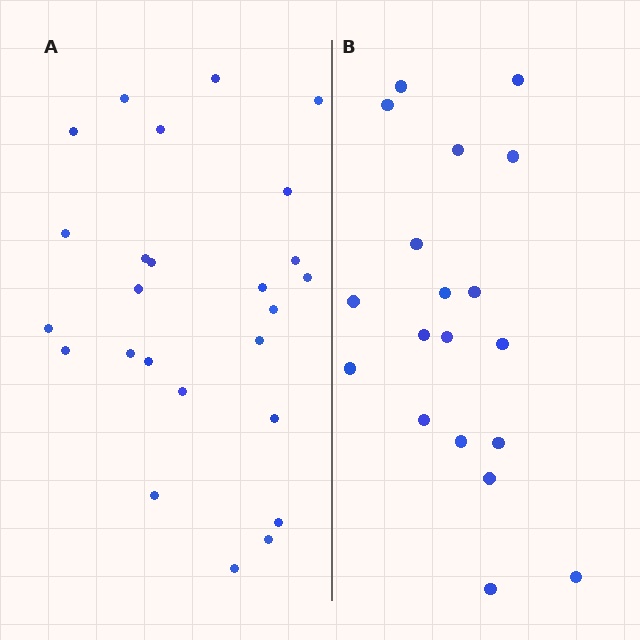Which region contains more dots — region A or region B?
Region A (the left region) has more dots.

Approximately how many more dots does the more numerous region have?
Region A has about 6 more dots than region B.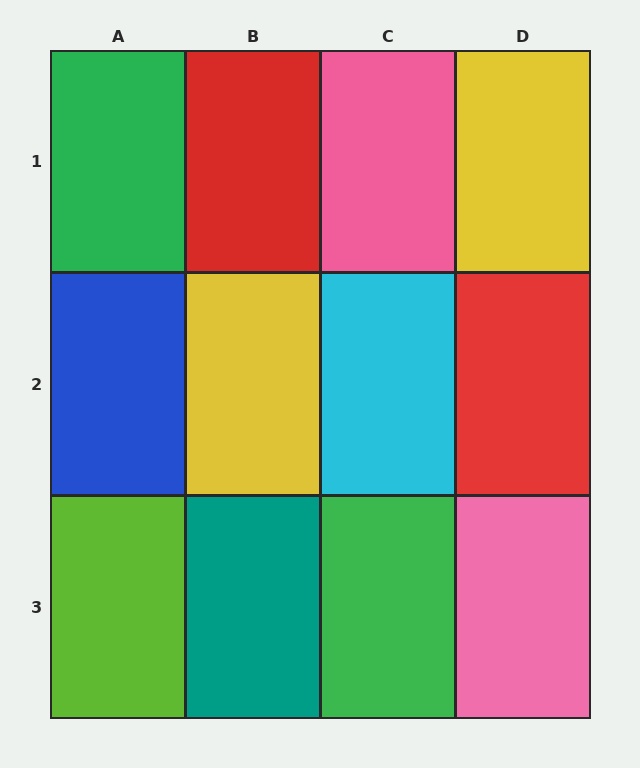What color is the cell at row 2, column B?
Yellow.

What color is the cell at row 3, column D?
Pink.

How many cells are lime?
1 cell is lime.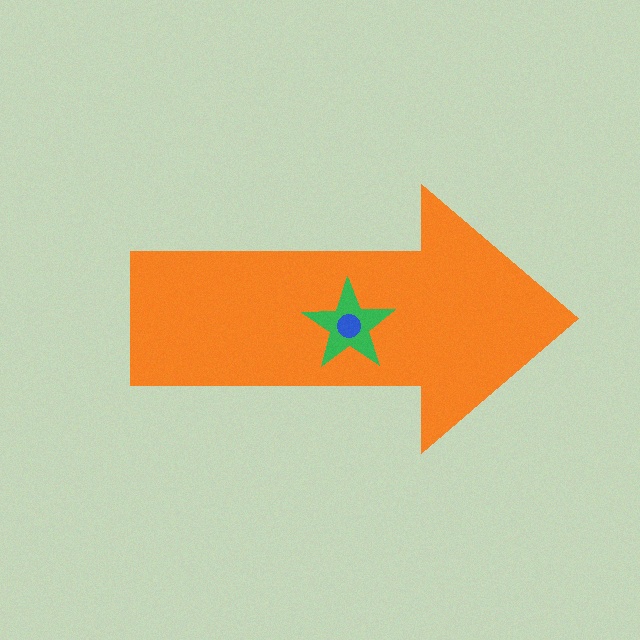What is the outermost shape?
The orange arrow.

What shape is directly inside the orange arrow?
The green star.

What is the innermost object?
The blue circle.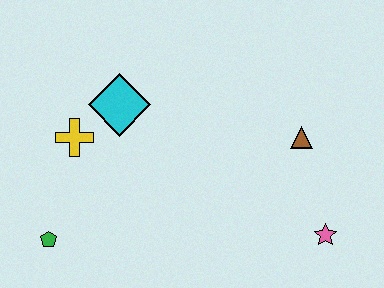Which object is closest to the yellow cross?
The cyan diamond is closest to the yellow cross.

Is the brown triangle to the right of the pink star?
No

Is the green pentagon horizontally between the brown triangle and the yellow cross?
No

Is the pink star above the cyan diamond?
No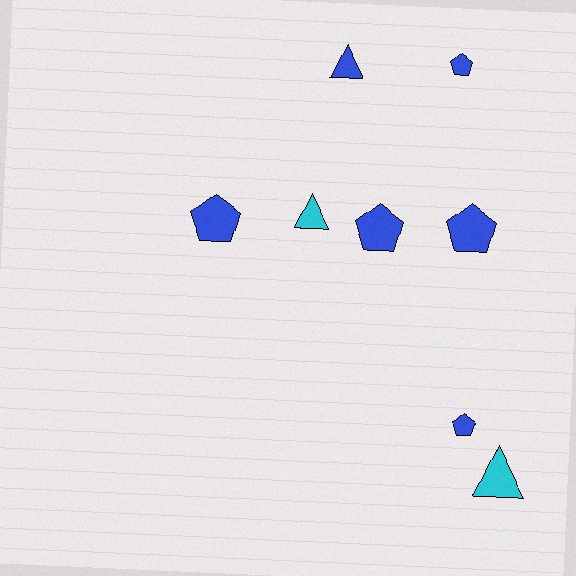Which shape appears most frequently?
Pentagon, with 5 objects.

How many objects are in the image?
There are 8 objects.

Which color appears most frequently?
Blue, with 6 objects.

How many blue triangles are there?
There is 1 blue triangle.